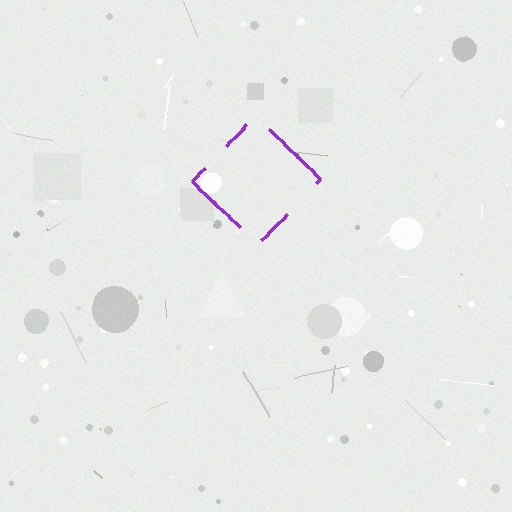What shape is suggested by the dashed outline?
The dashed outline suggests a diamond.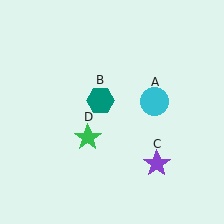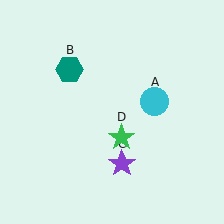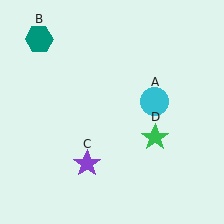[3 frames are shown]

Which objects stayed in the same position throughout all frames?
Cyan circle (object A) remained stationary.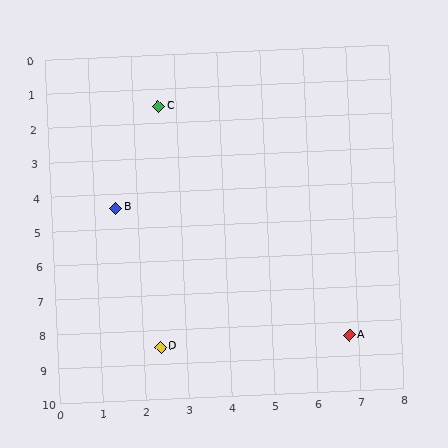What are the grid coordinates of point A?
Point A is at approximately (6.8, 8.4).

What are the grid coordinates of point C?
Point C is at approximately (2.6, 1.5).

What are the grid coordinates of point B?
Point B is at approximately (1.5, 4.4).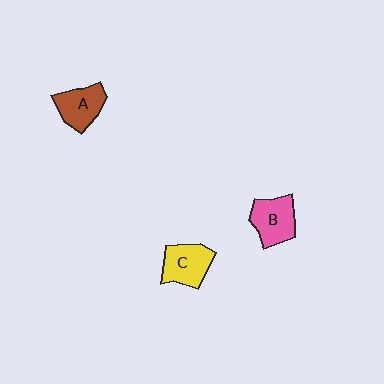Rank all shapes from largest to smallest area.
From largest to smallest: B (pink), C (yellow), A (brown).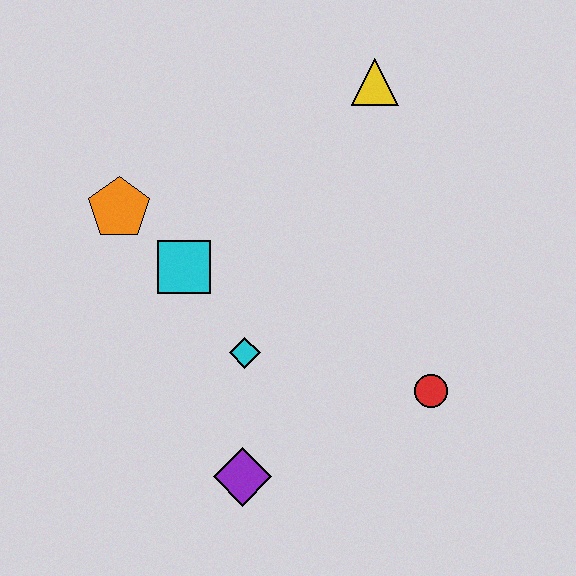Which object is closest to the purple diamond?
The cyan diamond is closest to the purple diamond.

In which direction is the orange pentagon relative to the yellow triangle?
The orange pentagon is to the left of the yellow triangle.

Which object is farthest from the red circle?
The orange pentagon is farthest from the red circle.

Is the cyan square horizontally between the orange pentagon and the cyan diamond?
Yes